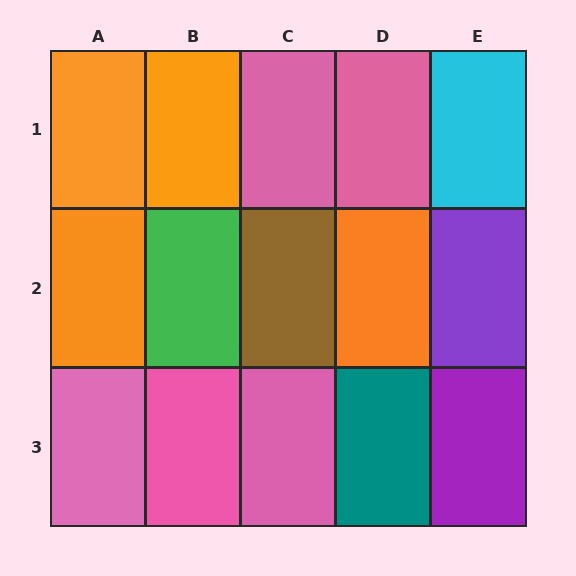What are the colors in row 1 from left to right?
Orange, orange, pink, pink, cyan.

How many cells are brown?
1 cell is brown.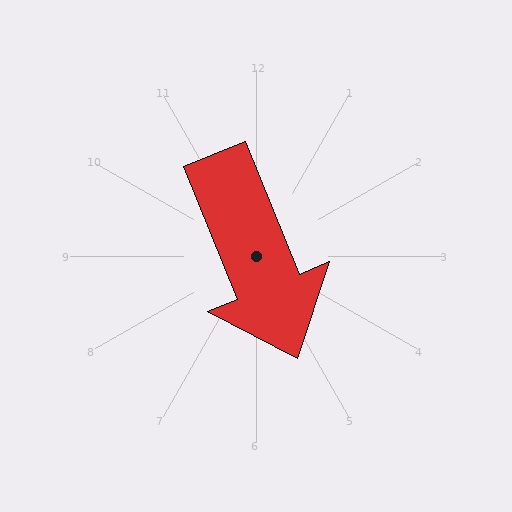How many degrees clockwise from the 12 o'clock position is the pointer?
Approximately 158 degrees.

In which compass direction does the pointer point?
South.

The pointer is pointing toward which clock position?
Roughly 5 o'clock.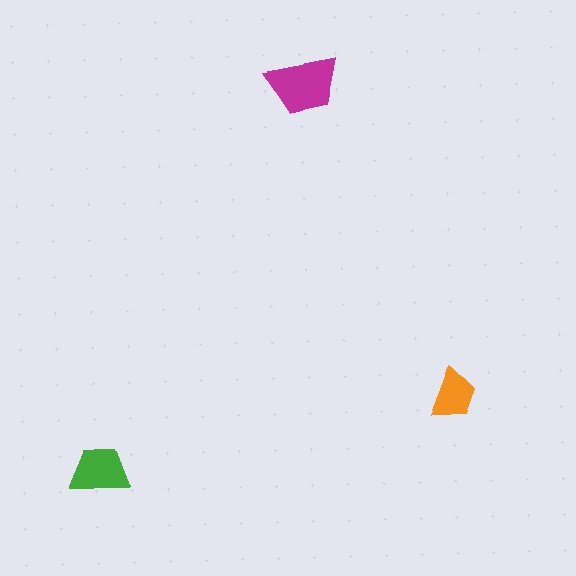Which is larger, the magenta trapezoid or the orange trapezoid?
The magenta one.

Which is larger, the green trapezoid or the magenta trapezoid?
The magenta one.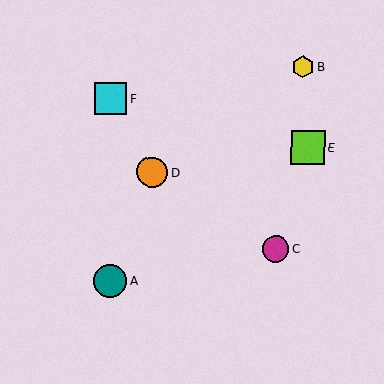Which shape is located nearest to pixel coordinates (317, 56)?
The yellow hexagon (labeled B) at (303, 67) is nearest to that location.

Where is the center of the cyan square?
The center of the cyan square is at (111, 99).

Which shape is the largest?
The lime square (labeled E) is the largest.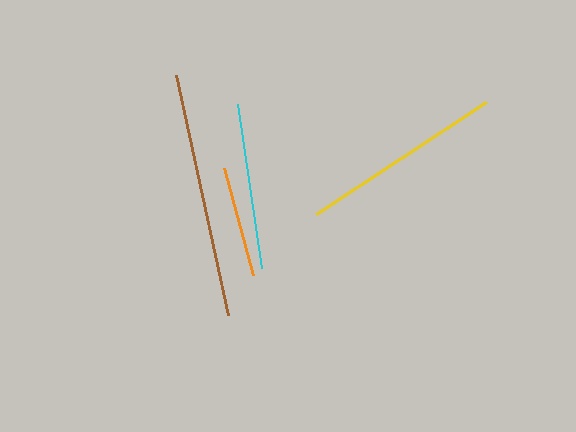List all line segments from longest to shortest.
From longest to shortest: brown, yellow, cyan, orange.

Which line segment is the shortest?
The orange line is the shortest at approximately 111 pixels.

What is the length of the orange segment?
The orange segment is approximately 111 pixels long.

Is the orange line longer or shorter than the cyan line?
The cyan line is longer than the orange line.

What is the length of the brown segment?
The brown segment is approximately 245 pixels long.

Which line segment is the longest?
The brown line is the longest at approximately 245 pixels.